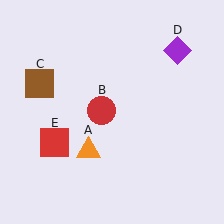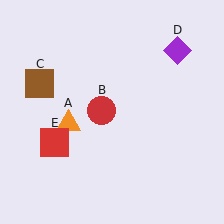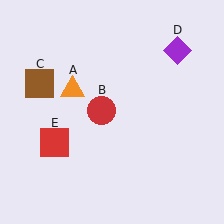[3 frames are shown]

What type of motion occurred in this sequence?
The orange triangle (object A) rotated clockwise around the center of the scene.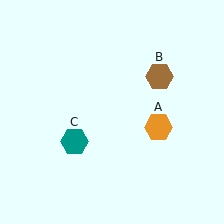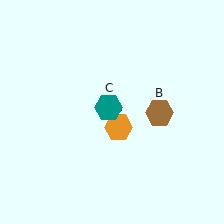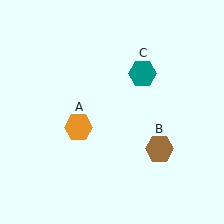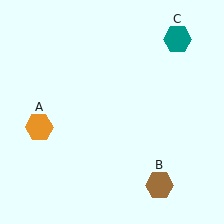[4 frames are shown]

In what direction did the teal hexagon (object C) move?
The teal hexagon (object C) moved up and to the right.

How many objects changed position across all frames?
3 objects changed position: orange hexagon (object A), brown hexagon (object B), teal hexagon (object C).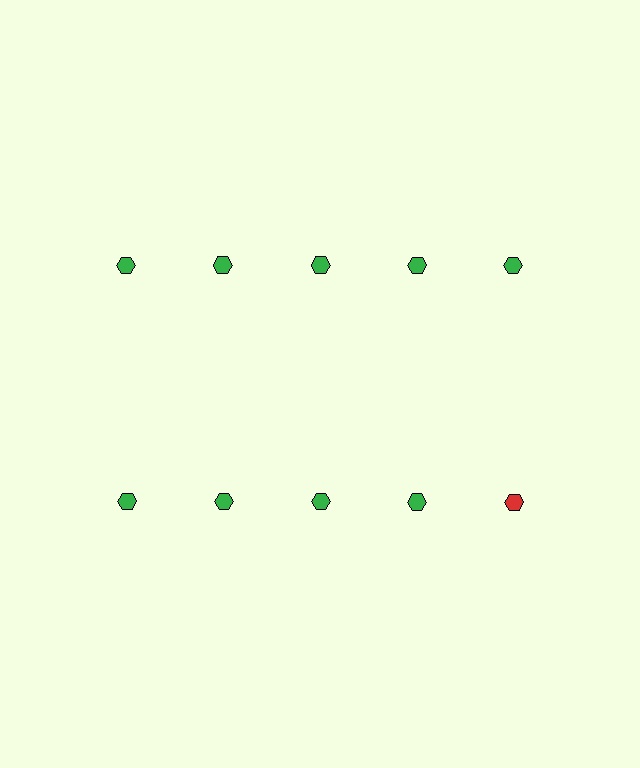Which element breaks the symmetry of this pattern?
The red hexagon in the second row, rightmost column breaks the symmetry. All other shapes are green hexagons.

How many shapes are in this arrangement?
There are 10 shapes arranged in a grid pattern.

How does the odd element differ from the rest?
It has a different color: red instead of green.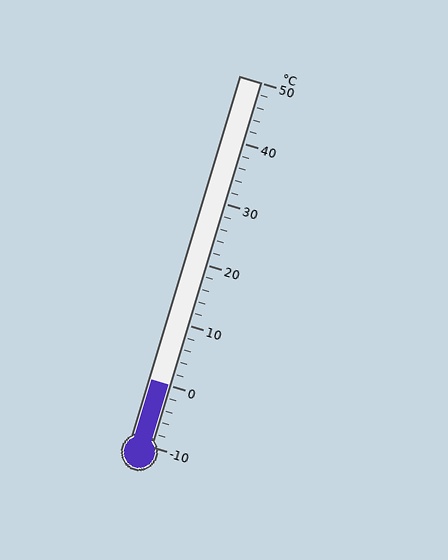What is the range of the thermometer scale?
The thermometer scale ranges from -10°C to 50°C.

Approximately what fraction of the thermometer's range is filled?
The thermometer is filled to approximately 15% of its range.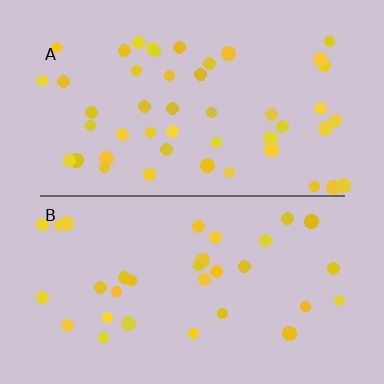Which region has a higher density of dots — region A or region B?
A (the top).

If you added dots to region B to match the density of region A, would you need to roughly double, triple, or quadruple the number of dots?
Approximately double.